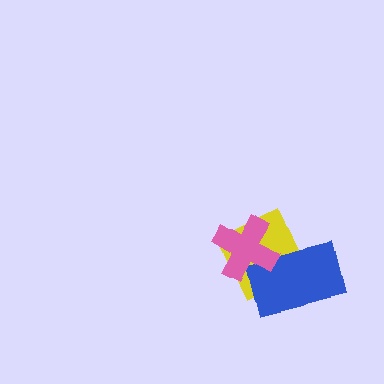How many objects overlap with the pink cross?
2 objects overlap with the pink cross.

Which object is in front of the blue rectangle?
The pink cross is in front of the blue rectangle.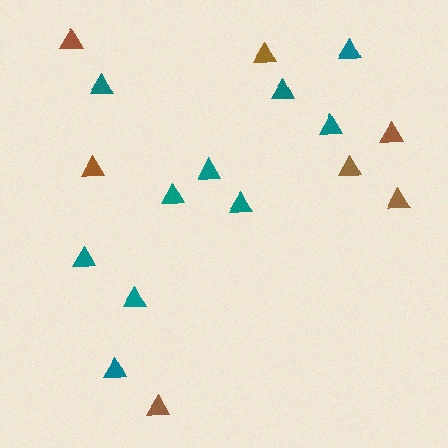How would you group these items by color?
There are 2 groups: one group of brown triangles (7) and one group of teal triangles (10).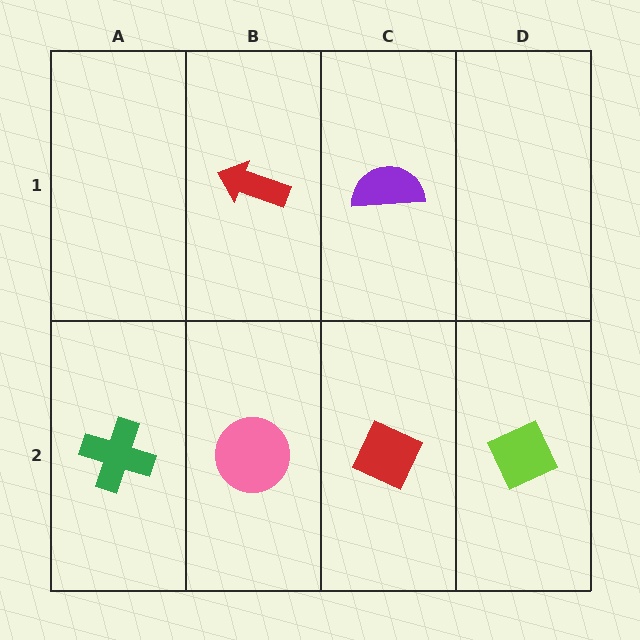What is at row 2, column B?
A pink circle.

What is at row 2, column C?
A red diamond.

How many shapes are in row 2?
4 shapes.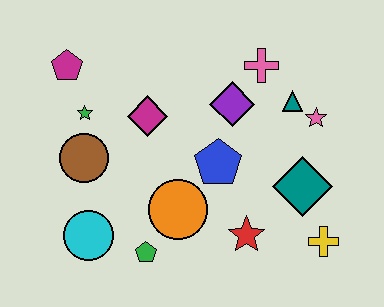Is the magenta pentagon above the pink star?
Yes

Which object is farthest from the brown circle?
The yellow cross is farthest from the brown circle.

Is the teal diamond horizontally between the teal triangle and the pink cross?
No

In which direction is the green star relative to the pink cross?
The green star is to the left of the pink cross.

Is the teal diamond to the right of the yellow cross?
No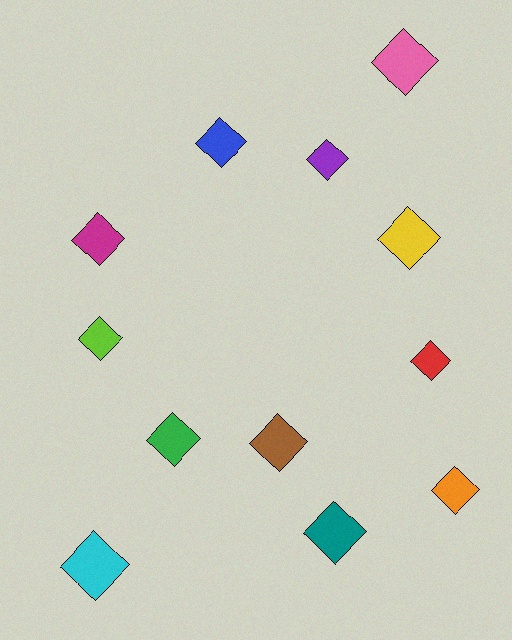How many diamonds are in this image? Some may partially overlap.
There are 12 diamonds.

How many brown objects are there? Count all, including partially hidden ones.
There is 1 brown object.